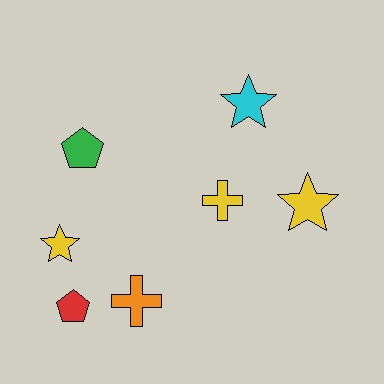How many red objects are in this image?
There is 1 red object.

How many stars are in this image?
There are 3 stars.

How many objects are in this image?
There are 7 objects.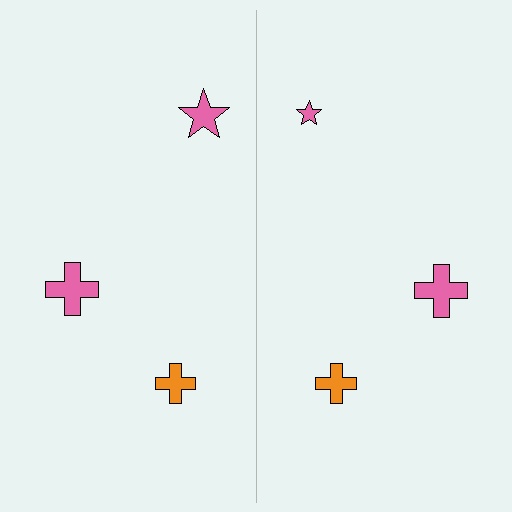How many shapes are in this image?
There are 6 shapes in this image.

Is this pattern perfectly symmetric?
No, the pattern is not perfectly symmetric. The pink star on the right side has a different size than its mirror counterpart.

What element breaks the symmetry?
The pink star on the right side has a different size than its mirror counterpart.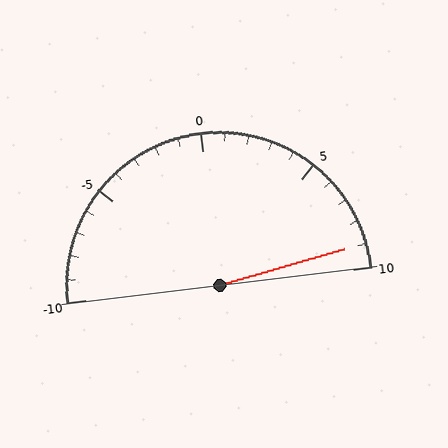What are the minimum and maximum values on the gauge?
The gauge ranges from -10 to 10.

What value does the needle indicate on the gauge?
The needle indicates approximately 9.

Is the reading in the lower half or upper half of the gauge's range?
The reading is in the upper half of the range (-10 to 10).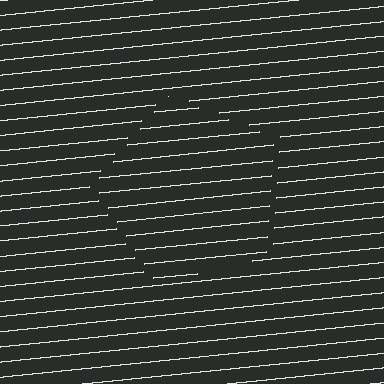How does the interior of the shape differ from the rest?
The interior of the shape contains the same grating, shifted by half a period — the contour is defined by the phase discontinuity where line-ends from the inner and outer gratings abut.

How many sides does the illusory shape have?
5 sides — the line-ends trace a pentagon.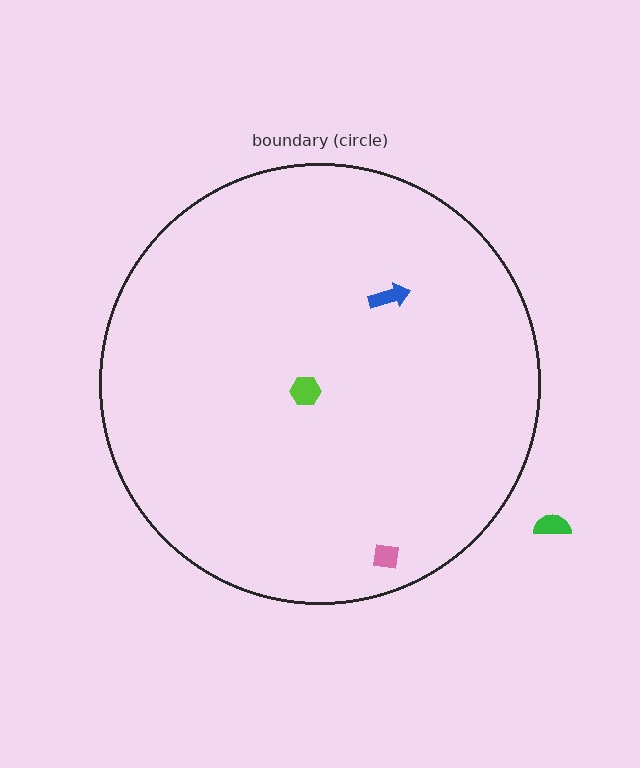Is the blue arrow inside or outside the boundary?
Inside.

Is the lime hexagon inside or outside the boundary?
Inside.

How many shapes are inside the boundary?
3 inside, 1 outside.